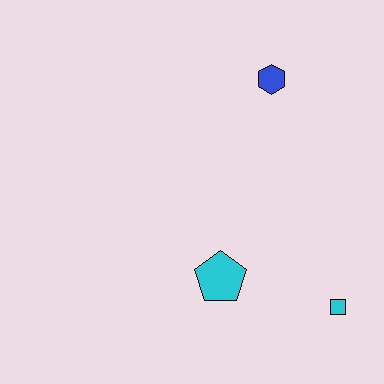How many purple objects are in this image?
There are no purple objects.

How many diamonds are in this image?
There are no diamonds.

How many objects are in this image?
There are 3 objects.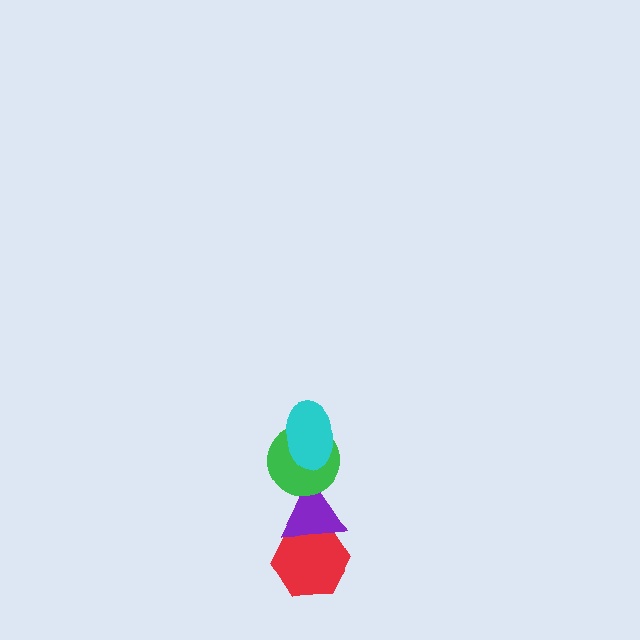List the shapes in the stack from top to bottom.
From top to bottom: the cyan ellipse, the green circle, the purple triangle, the red hexagon.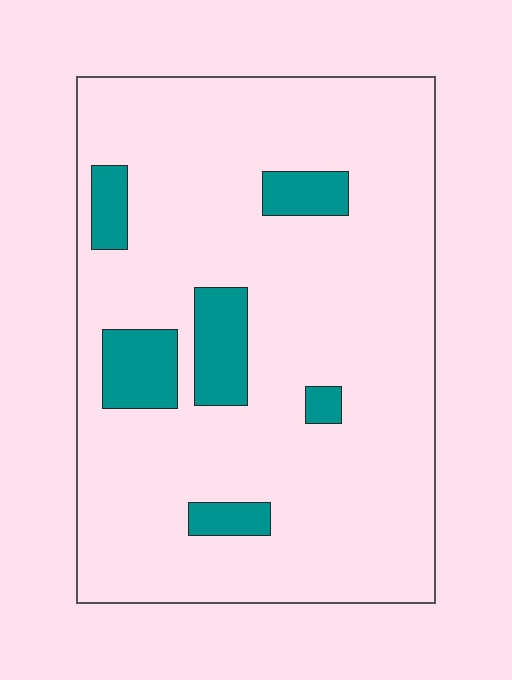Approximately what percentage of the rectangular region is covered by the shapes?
Approximately 15%.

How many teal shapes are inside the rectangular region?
6.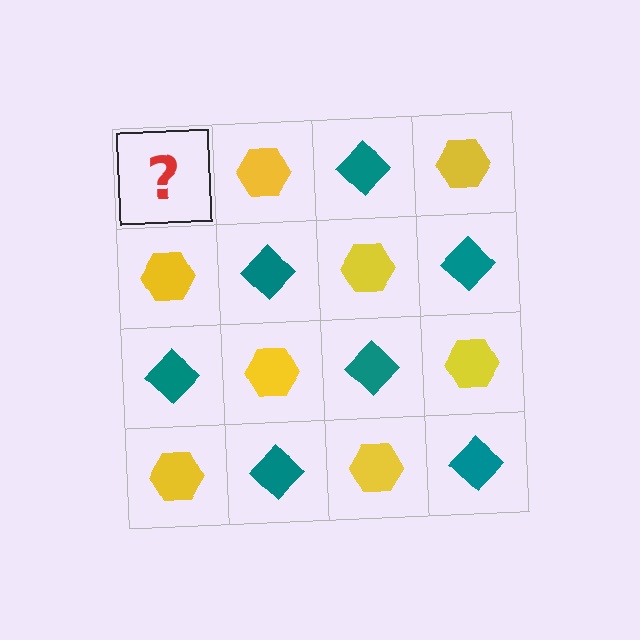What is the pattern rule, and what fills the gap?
The rule is that it alternates teal diamond and yellow hexagon in a checkerboard pattern. The gap should be filled with a teal diamond.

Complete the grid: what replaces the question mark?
The question mark should be replaced with a teal diamond.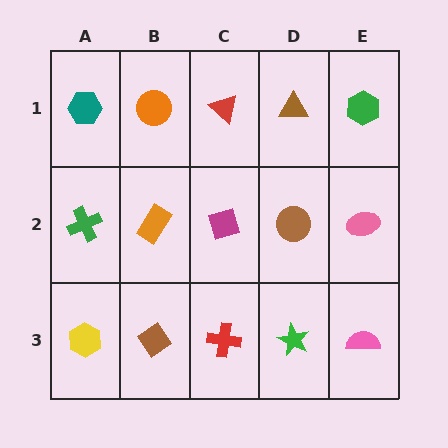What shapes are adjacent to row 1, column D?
A brown circle (row 2, column D), a red triangle (row 1, column C), a green hexagon (row 1, column E).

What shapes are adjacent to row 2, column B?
An orange circle (row 1, column B), a brown diamond (row 3, column B), a green cross (row 2, column A), a magenta diamond (row 2, column C).